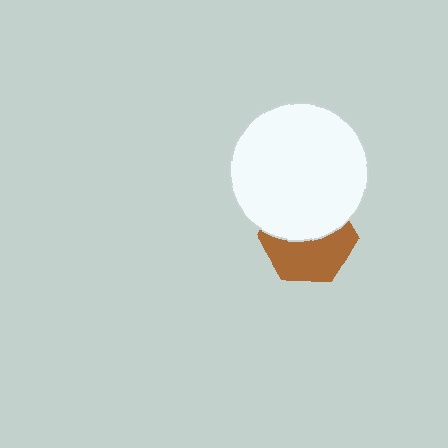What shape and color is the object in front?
The object in front is a white circle.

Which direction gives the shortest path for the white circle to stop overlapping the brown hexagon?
Moving up gives the shortest separation.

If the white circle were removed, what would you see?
You would see the complete brown hexagon.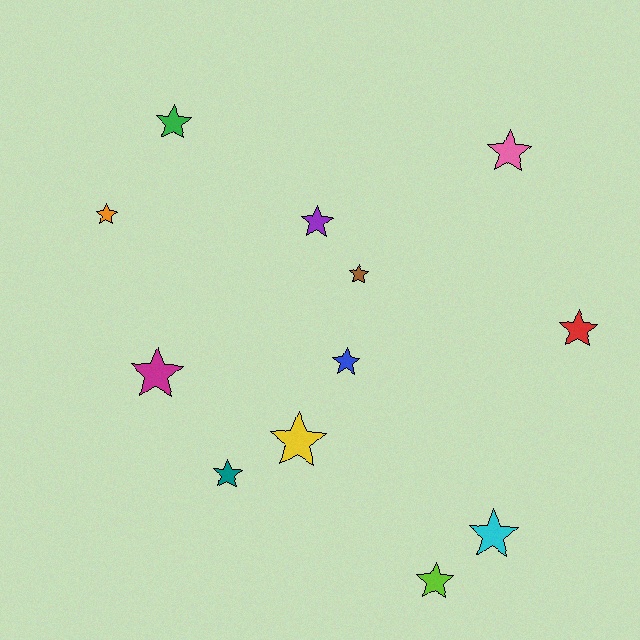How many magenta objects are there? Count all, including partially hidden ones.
There is 1 magenta object.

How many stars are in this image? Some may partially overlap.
There are 12 stars.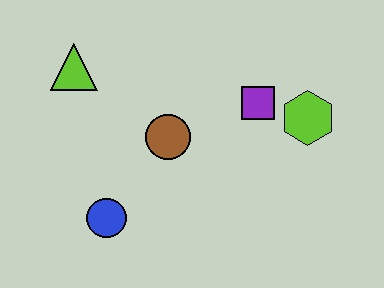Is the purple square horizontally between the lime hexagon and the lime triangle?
Yes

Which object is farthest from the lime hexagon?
The lime triangle is farthest from the lime hexagon.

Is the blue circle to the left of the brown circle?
Yes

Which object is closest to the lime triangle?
The brown circle is closest to the lime triangle.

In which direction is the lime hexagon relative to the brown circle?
The lime hexagon is to the right of the brown circle.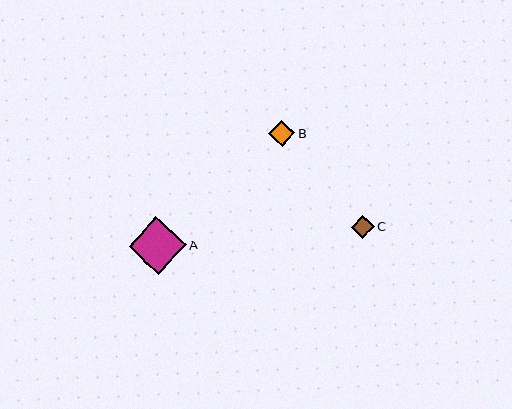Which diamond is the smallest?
Diamond C is the smallest with a size of approximately 23 pixels.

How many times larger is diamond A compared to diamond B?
Diamond A is approximately 2.2 times the size of diamond B.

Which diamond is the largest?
Diamond A is the largest with a size of approximately 57 pixels.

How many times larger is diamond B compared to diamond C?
Diamond B is approximately 1.1 times the size of diamond C.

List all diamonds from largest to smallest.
From largest to smallest: A, B, C.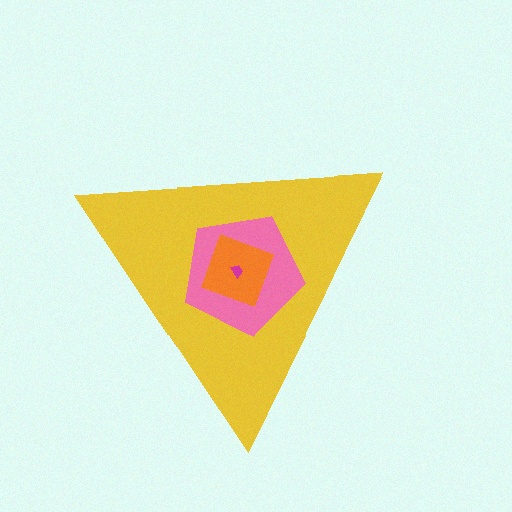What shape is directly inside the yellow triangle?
The pink pentagon.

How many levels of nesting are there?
4.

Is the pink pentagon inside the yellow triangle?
Yes.